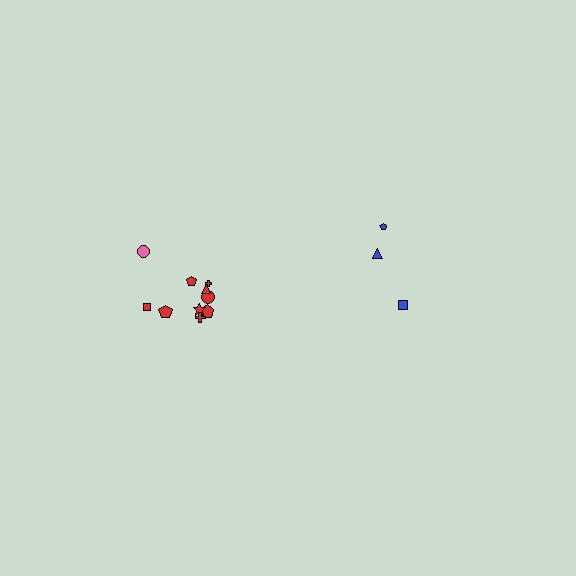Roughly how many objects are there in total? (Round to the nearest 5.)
Roughly 15 objects in total.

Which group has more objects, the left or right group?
The left group.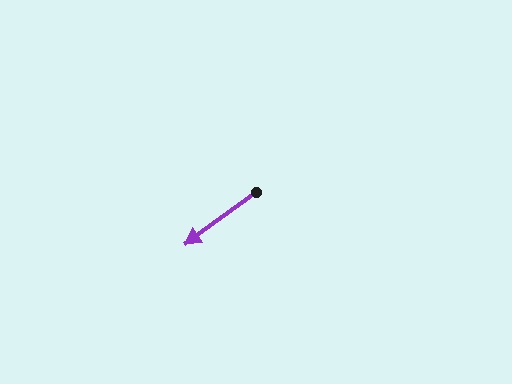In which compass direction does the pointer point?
Southwest.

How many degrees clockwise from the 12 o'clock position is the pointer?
Approximately 234 degrees.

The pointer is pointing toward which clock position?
Roughly 8 o'clock.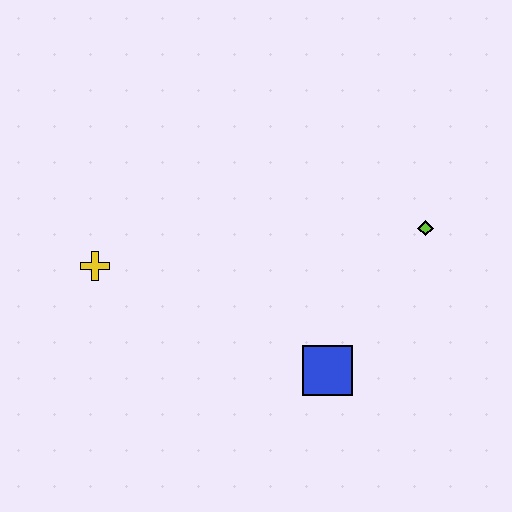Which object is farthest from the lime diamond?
The yellow cross is farthest from the lime diamond.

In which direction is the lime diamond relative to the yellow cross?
The lime diamond is to the right of the yellow cross.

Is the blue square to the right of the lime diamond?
No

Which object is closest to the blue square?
The lime diamond is closest to the blue square.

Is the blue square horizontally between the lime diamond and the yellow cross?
Yes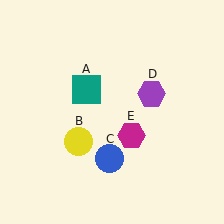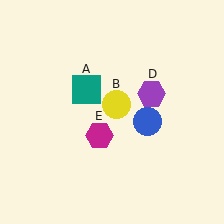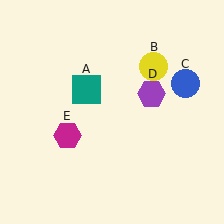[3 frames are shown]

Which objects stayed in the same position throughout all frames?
Teal square (object A) and purple hexagon (object D) remained stationary.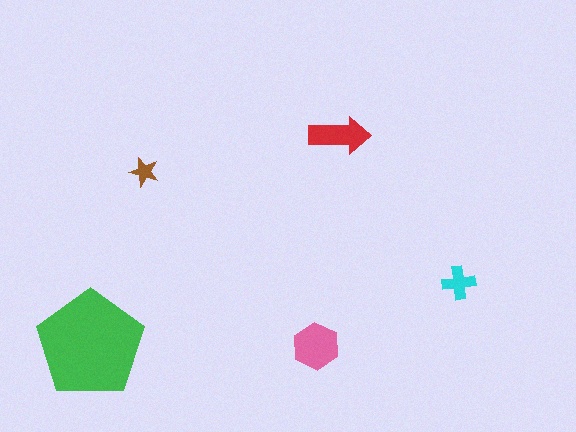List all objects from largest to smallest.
The green pentagon, the pink hexagon, the red arrow, the cyan cross, the brown star.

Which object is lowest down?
The pink hexagon is bottommost.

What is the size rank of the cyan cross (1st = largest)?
4th.